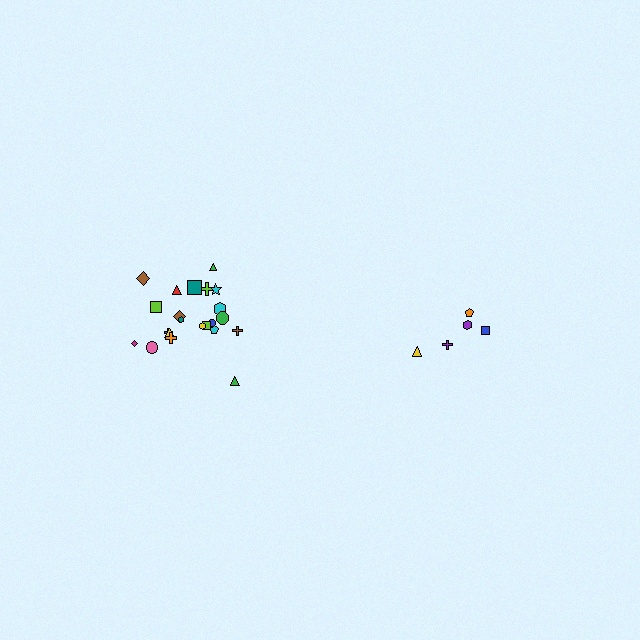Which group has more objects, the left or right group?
The left group.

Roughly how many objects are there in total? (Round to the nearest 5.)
Roughly 25 objects in total.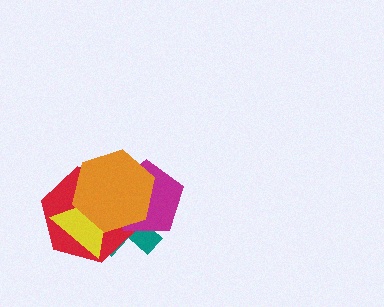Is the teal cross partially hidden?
Yes, it is partially covered by another shape.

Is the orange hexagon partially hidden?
No, no other shape covers it.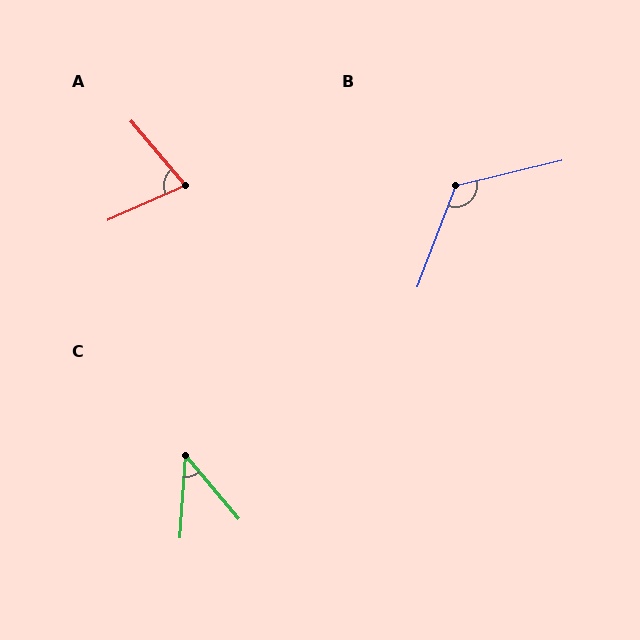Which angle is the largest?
B, at approximately 124 degrees.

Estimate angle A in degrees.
Approximately 74 degrees.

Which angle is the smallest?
C, at approximately 44 degrees.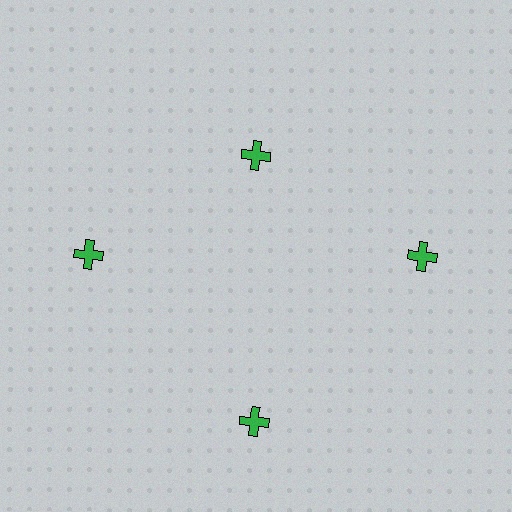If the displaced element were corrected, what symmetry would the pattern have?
It would have 4-fold rotational symmetry — the pattern would map onto itself every 90 degrees.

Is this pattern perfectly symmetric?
No. The 4 green crosses are arranged in a ring, but one element near the 12 o'clock position is pulled inward toward the center, breaking the 4-fold rotational symmetry.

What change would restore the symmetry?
The symmetry would be restored by moving it outward, back onto the ring so that all 4 crosses sit at equal angles and equal distance from the center.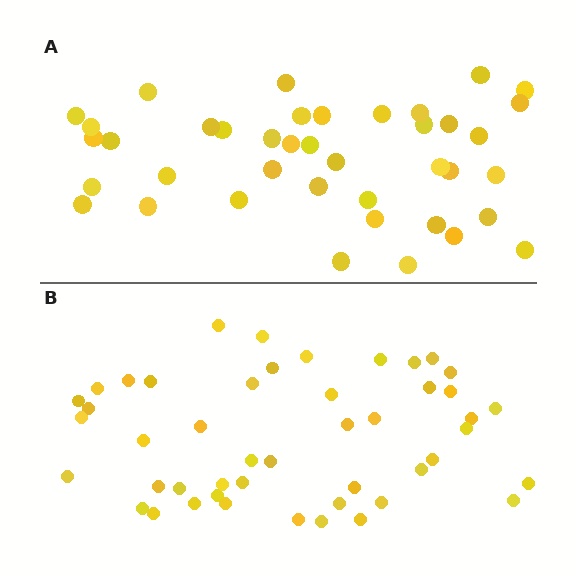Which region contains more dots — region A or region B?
Region B (the bottom region) has more dots.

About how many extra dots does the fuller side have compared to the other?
Region B has roughly 8 or so more dots than region A.